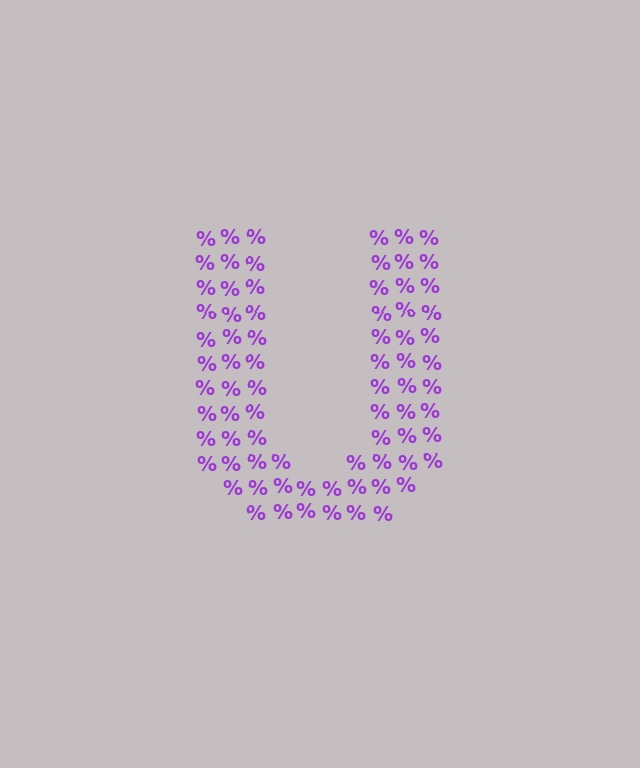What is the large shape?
The large shape is the letter U.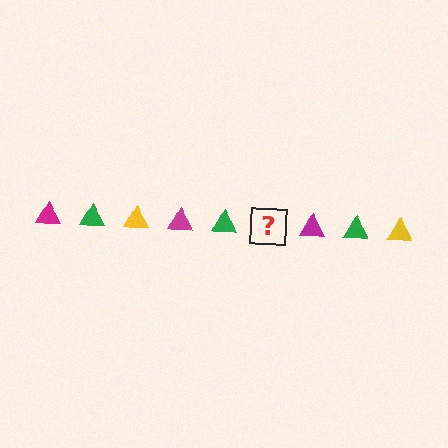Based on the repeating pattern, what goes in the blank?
The blank should be a yellow triangle.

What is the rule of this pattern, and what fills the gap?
The rule is that the pattern cycles through magenta, green, yellow triangles. The gap should be filled with a yellow triangle.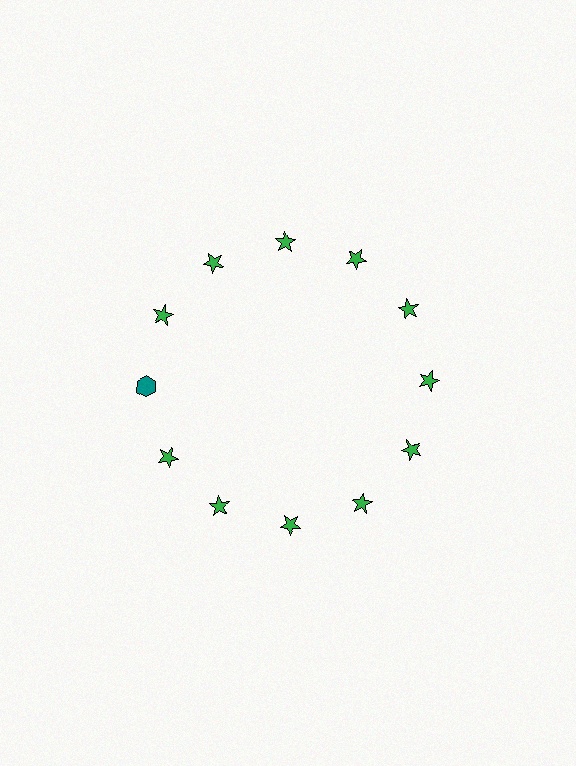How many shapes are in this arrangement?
There are 12 shapes arranged in a ring pattern.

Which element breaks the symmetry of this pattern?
The teal hexagon at roughly the 9 o'clock position breaks the symmetry. All other shapes are green stars.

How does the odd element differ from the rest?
It differs in both color (teal instead of green) and shape (hexagon instead of star).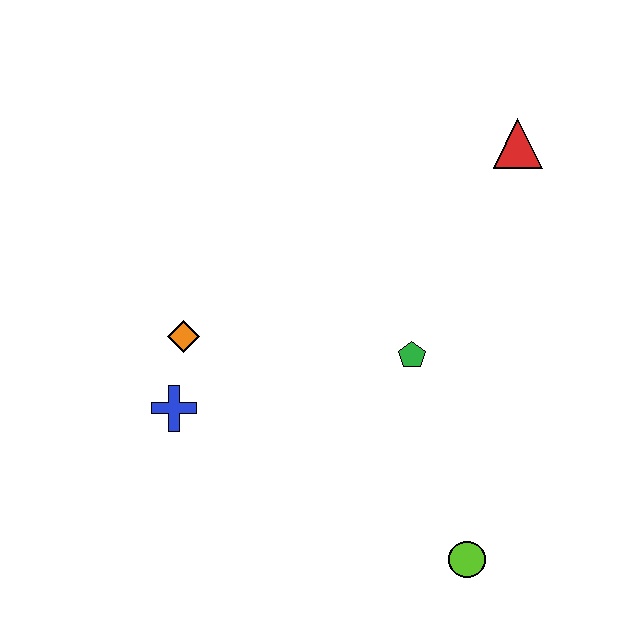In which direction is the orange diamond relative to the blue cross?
The orange diamond is above the blue cross.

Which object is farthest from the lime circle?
The red triangle is farthest from the lime circle.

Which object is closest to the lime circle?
The green pentagon is closest to the lime circle.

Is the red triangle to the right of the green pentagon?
Yes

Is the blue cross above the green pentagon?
No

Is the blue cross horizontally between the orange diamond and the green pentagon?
No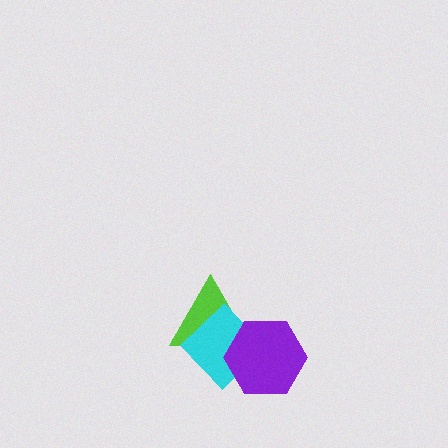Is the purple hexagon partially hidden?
No, no other shape covers it.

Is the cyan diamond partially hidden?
Yes, it is partially covered by another shape.